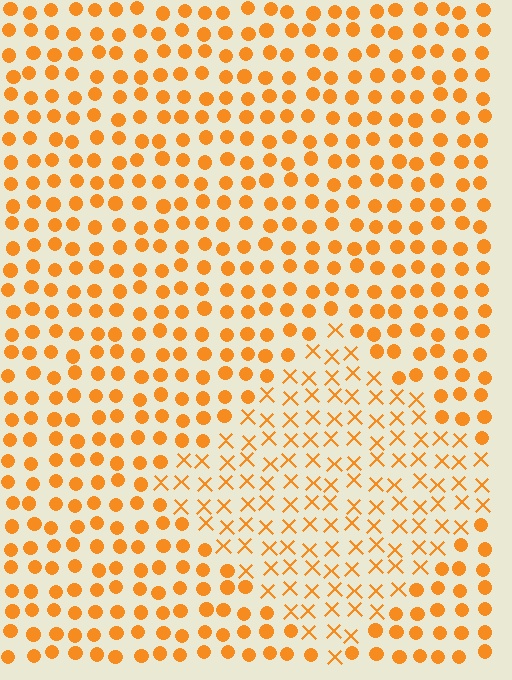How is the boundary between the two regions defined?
The boundary is defined by a change in element shape: X marks inside vs. circles outside. All elements share the same color and spacing.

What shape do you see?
I see a diamond.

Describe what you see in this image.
The image is filled with small orange elements arranged in a uniform grid. A diamond-shaped region contains X marks, while the surrounding area contains circles. The boundary is defined purely by the change in element shape.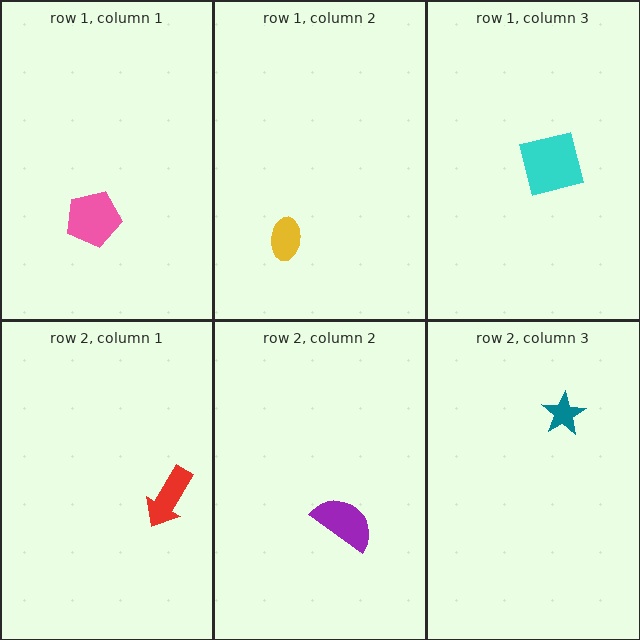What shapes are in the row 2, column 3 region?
The teal star.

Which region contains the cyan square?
The row 1, column 3 region.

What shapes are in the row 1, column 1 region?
The pink pentagon.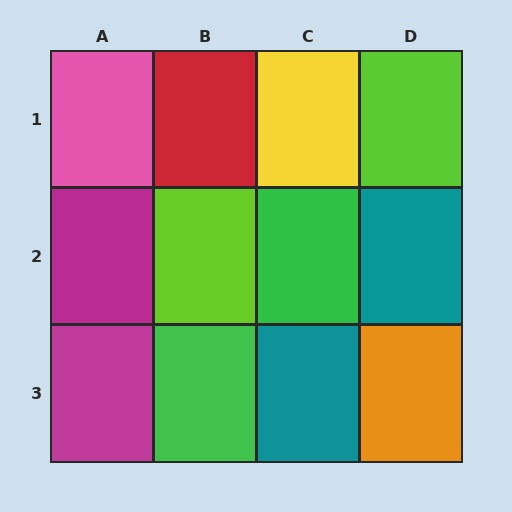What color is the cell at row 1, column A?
Pink.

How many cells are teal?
2 cells are teal.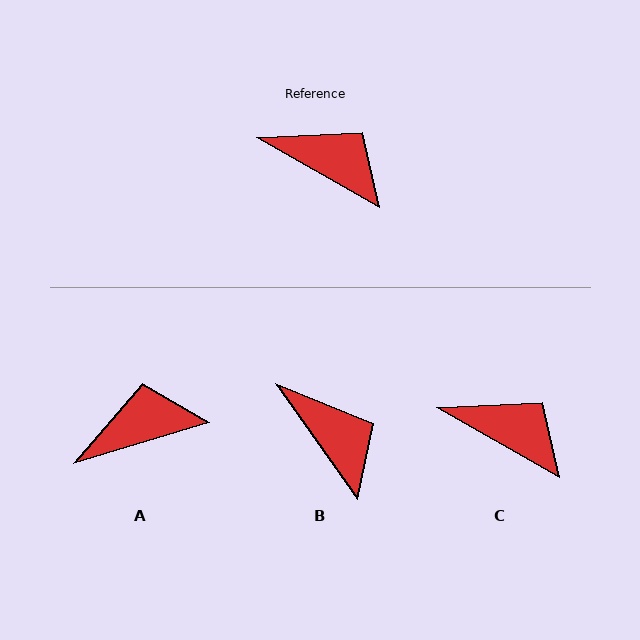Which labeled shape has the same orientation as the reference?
C.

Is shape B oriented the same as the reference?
No, it is off by about 25 degrees.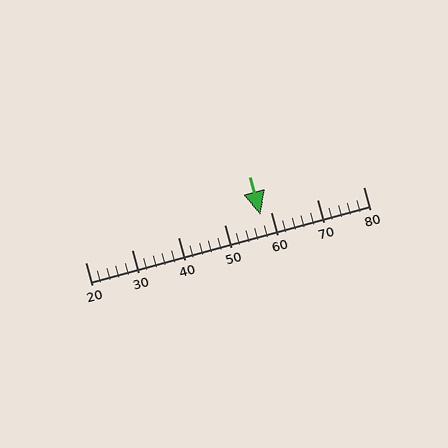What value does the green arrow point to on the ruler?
The green arrow points to approximately 58.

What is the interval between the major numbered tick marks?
The major tick marks are spaced 10 units apart.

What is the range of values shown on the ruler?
The ruler shows values from 20 to 80.